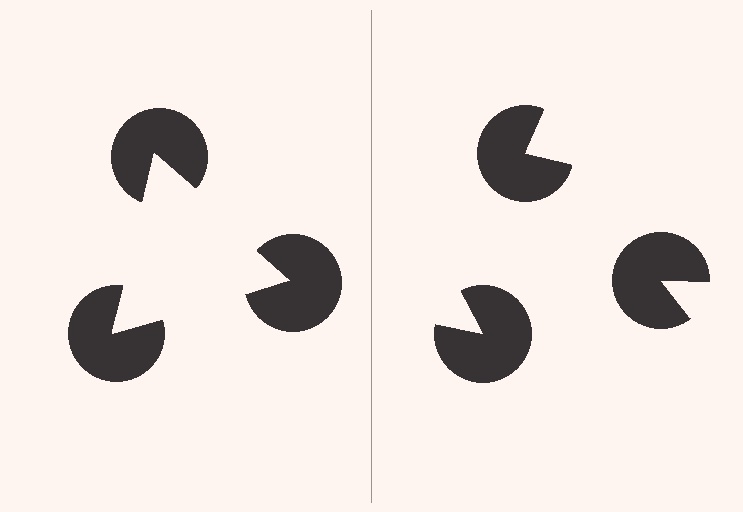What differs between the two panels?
The pac-man discs are positioned identically on both sides; only the wedge orientations differ. On the left they align to a triangle; on the right they are misaligned.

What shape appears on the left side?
An illusory triangle.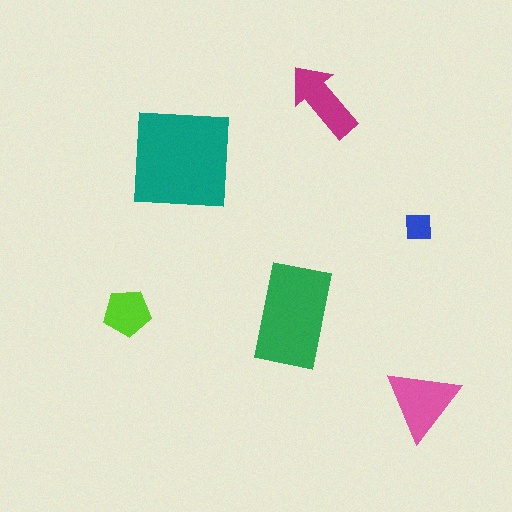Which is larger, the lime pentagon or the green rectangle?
The green rectangle.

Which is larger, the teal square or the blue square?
The teal square.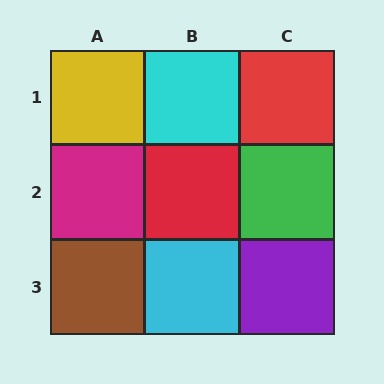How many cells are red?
2 cells are red.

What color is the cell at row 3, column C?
Purple.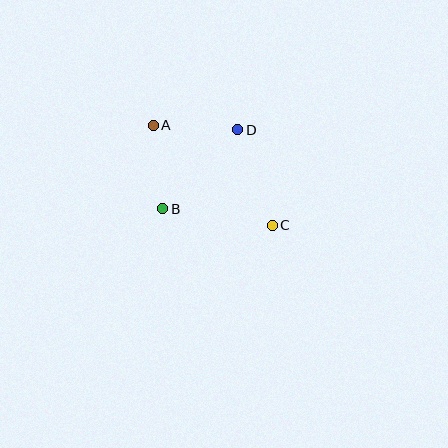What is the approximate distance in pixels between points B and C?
The distance between B and C is approximately 111 pixels.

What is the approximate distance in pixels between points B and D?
The distance between B and D is approximately 109 pixels.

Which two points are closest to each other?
Points A and B are closest to each other.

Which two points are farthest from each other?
Points A and C are farthest from each other.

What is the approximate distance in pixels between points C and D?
The distance between C and D is approximately 102 pixels.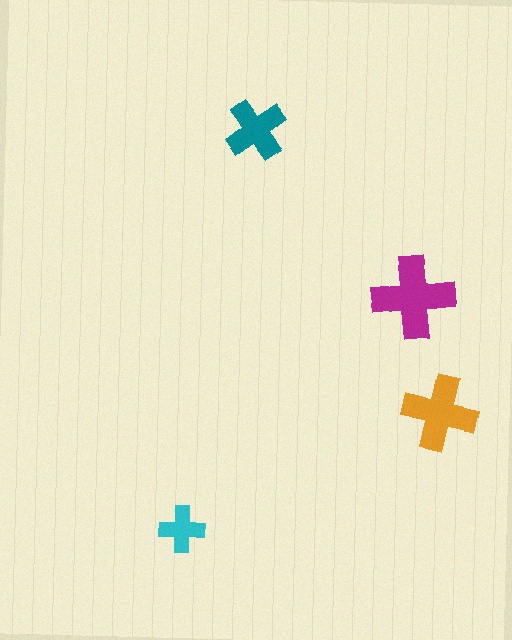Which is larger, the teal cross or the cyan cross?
The teal one.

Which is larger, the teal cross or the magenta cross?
The magenta one.